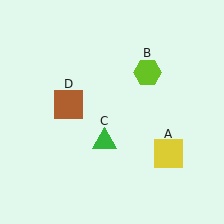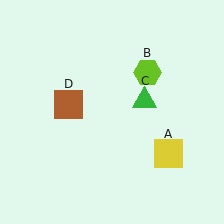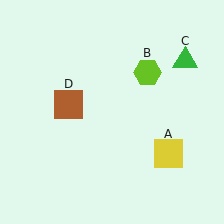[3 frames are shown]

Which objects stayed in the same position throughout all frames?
Yellow square (object A) and lime hexagon (object B) and brown square (object D) remained stationary.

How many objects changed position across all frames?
1 object changed position: green triangle (object C).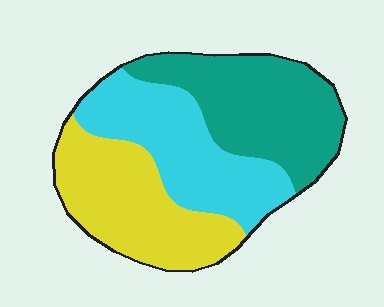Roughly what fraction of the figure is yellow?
Yellow takes up about one third (1/3) of the figure.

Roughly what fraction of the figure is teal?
Teal takes up between a quarter and a half of the figure.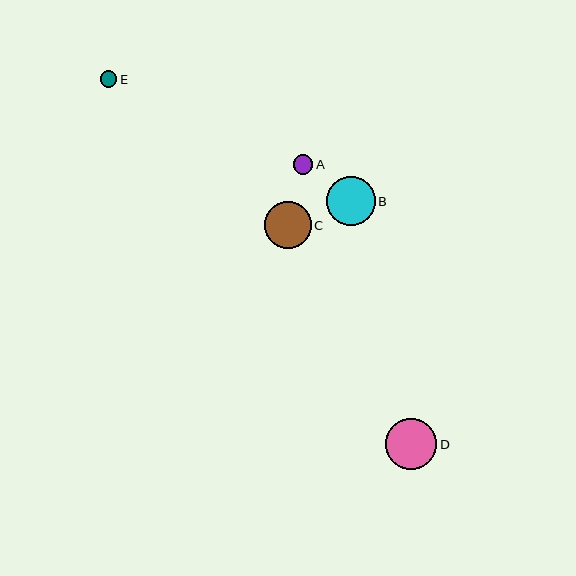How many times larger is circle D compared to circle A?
Circle D is approximately 2.6 times the size of circle A.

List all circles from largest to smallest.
From largest to smallest: D, B, C, A, E.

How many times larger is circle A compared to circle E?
Circle A is approximately 1.2 times the size of circle E.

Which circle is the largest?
Circle D is the largest with a size of approximately 51 pixels.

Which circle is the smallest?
Circle E is the smallest with a size of approximately 16 pixels.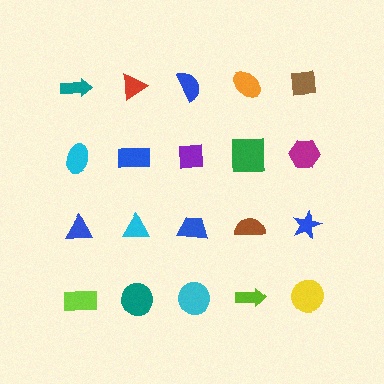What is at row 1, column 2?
A red triangle.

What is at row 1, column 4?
An orange ellipse.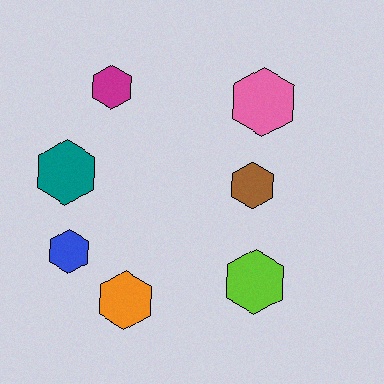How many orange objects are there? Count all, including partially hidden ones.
There is 1 orange object.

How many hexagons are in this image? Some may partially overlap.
There are 7 hexagons.